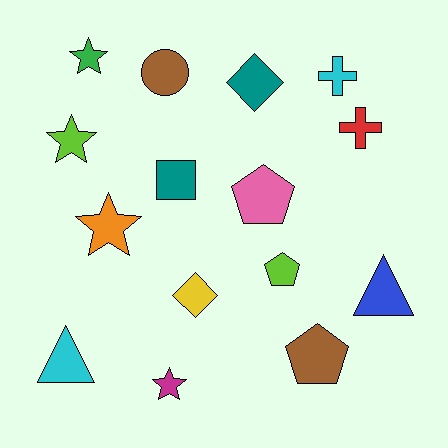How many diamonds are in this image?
There are 2 diamonds.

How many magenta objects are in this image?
There is 1 magenta object.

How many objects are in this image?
There are 15 objects.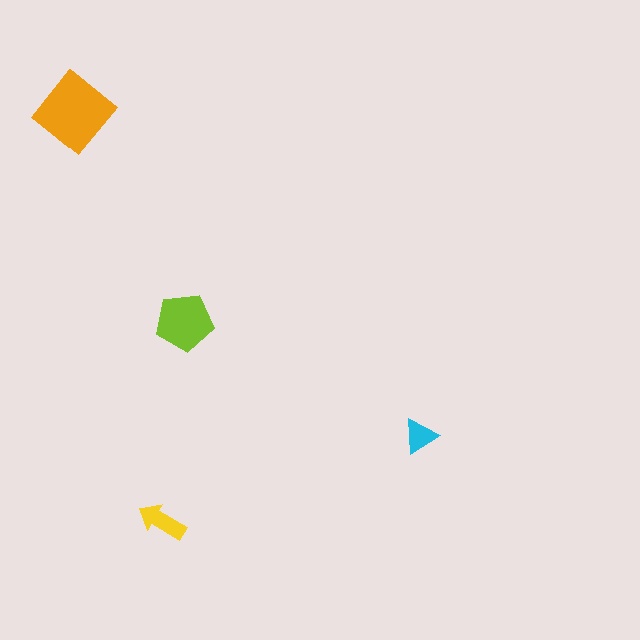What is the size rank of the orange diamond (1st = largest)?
1st.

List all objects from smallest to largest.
The cyan triangle, the yellow arrow, the lime pentagon, the orange diamond.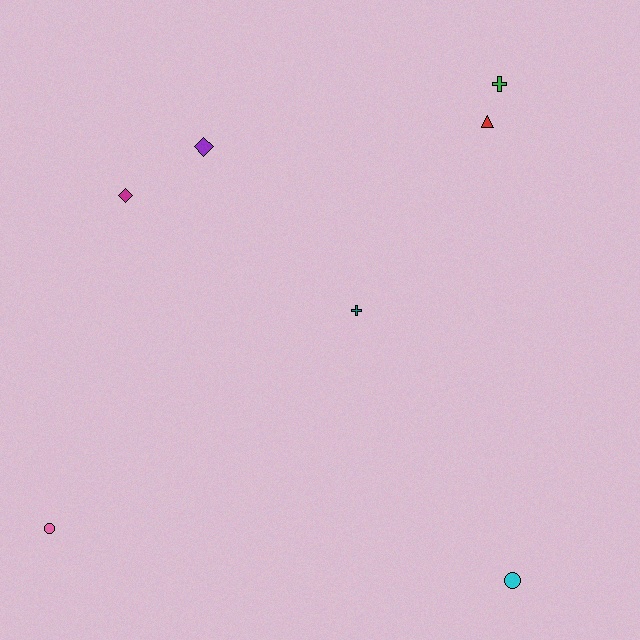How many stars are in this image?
There are no stars.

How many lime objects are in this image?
There are no lime objects.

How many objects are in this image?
There are 7 objects.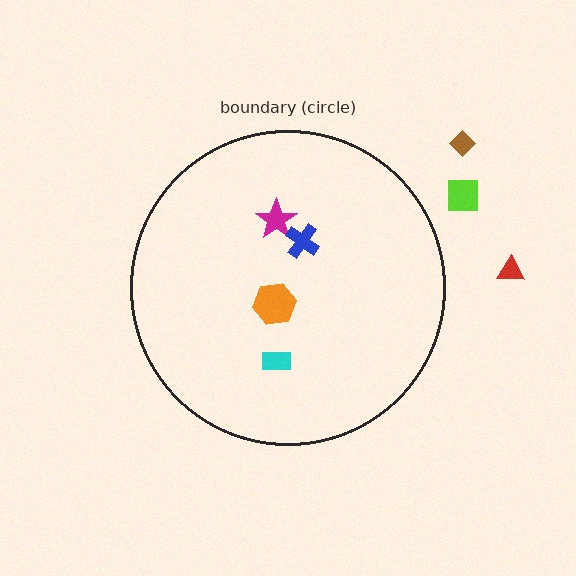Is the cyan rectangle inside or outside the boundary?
Inside.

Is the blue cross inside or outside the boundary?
Inside.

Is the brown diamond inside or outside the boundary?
Outside.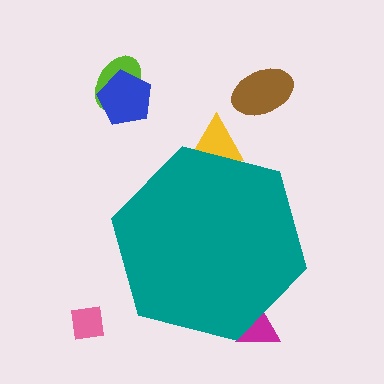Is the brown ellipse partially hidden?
No, the brown ellipse is fully visible.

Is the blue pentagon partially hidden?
No, the blue pentagon is fully visible.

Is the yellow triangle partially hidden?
Yes, the yellow triangle is partially hidden behind the teal hexagon.